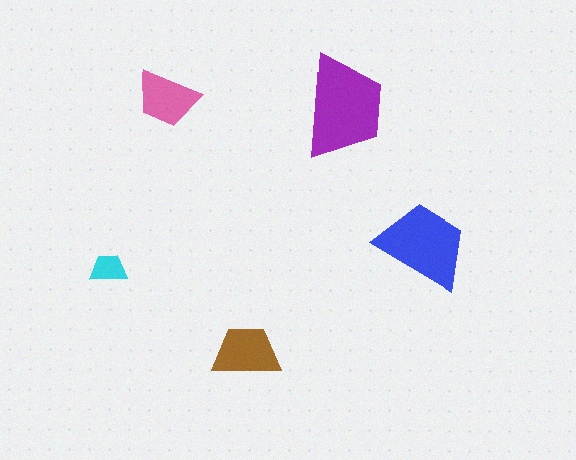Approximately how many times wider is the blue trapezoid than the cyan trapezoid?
About 2.5 times wider.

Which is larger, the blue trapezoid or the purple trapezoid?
The purple one.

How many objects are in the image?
There are 5 objects in the image.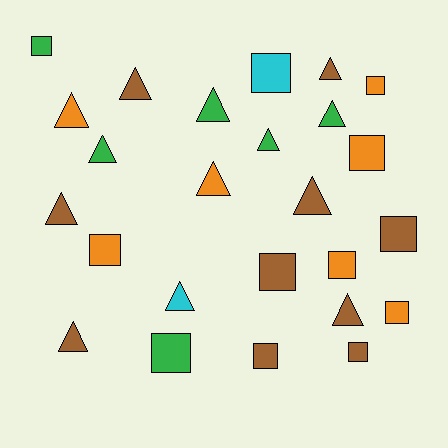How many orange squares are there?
There are 5 orange squares.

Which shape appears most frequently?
Triangle, with 13 objects.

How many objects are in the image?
There are 25 objects.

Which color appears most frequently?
Brown, with 10 objects.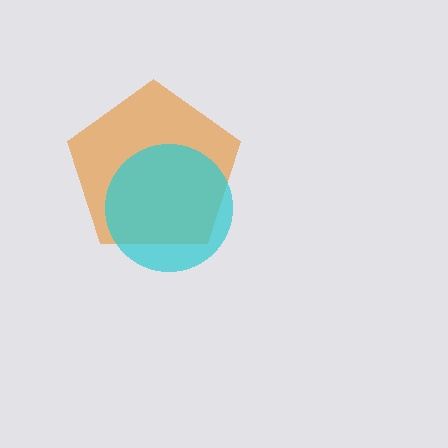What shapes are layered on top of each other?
The layered shapes are: an orange pentagon, a cyan circle.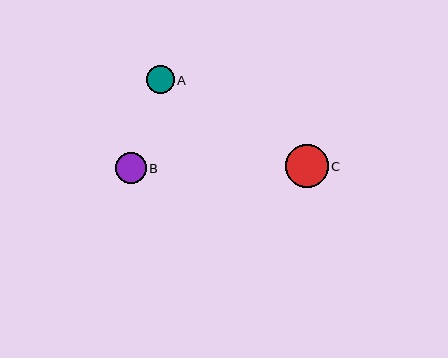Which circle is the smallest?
Circle A is the smallest with a size of approximately 28 pixels.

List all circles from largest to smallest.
From largest to smallest: C, B, A.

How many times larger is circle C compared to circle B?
Circle C is approximately 1.4 times the size of circle B.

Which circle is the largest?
Circle C is the largest with a size of approximately 43 pixels.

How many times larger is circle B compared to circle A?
Circle B is approximately 1.1 times the size of circle A.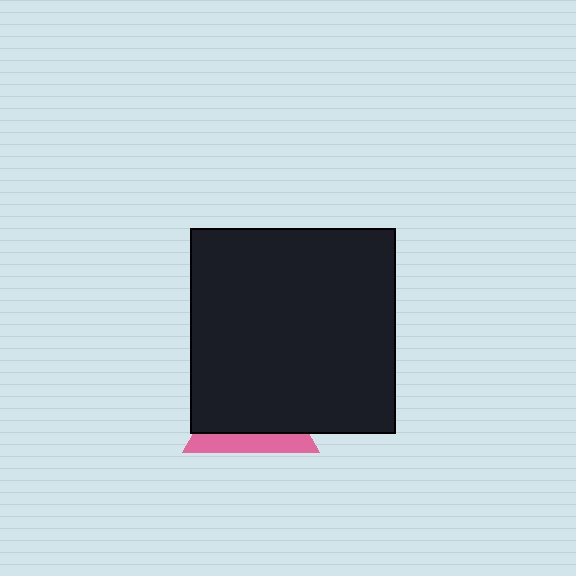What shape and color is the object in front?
The object in front is a black square.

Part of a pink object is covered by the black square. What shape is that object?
It is a triangle.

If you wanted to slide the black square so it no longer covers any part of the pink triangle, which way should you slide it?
Slide it up — that is the most direct way to separate the two shapes.